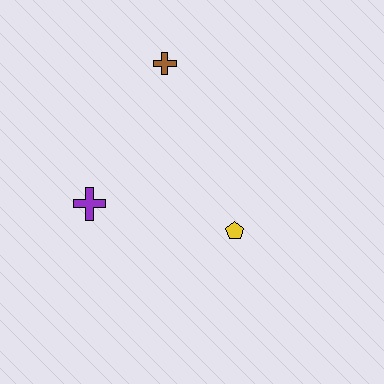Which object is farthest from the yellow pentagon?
The brown cross is farthest from the yellow pentagon.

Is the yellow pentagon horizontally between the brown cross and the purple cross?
No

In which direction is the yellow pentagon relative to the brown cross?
The yellow pentagon is below the brown cross.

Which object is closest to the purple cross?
The yellow pentagon is closest to the purple cross.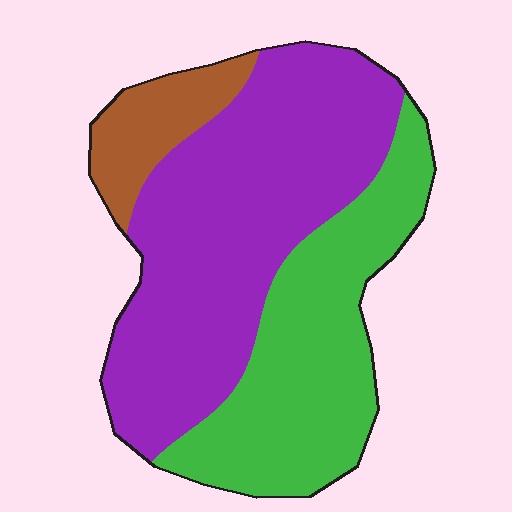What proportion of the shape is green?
Green covers 36% of the shape.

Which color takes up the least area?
Brown, at roughly 10%.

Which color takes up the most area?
Purple, at roughly 55%.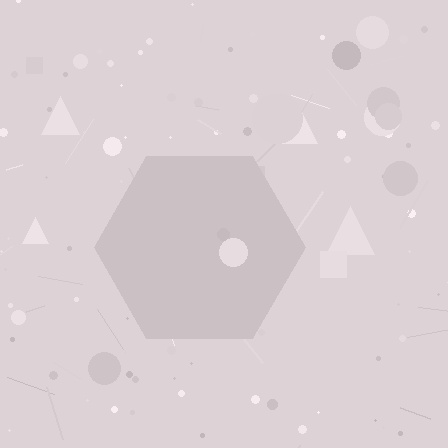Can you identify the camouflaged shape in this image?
The camouflaged shape is a hexagon.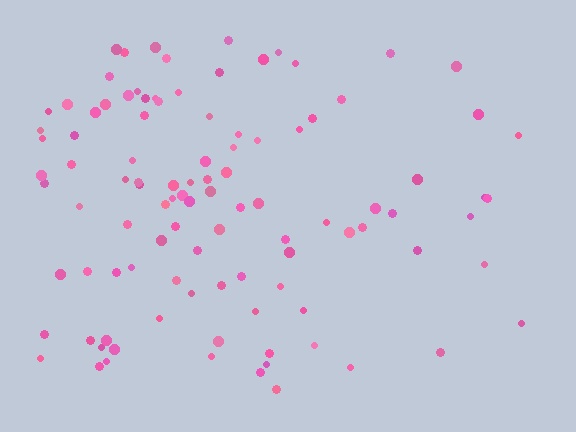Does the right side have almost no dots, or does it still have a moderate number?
Still a moderate number, just noticeably fewer than the left.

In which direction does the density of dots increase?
From right to left, with the left side densest.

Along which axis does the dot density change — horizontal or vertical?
Horizontal.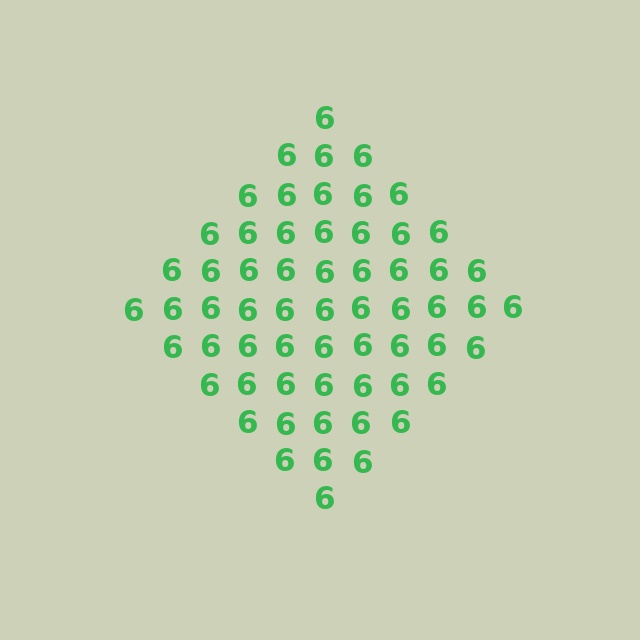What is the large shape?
The large shape is a diamond.